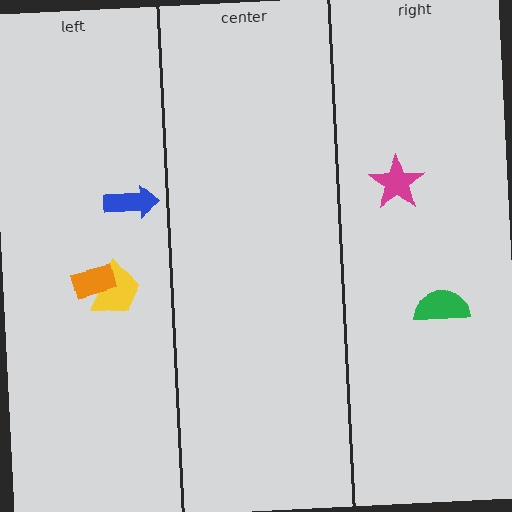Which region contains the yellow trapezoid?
The left region.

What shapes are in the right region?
The green semicircle, the magenta star.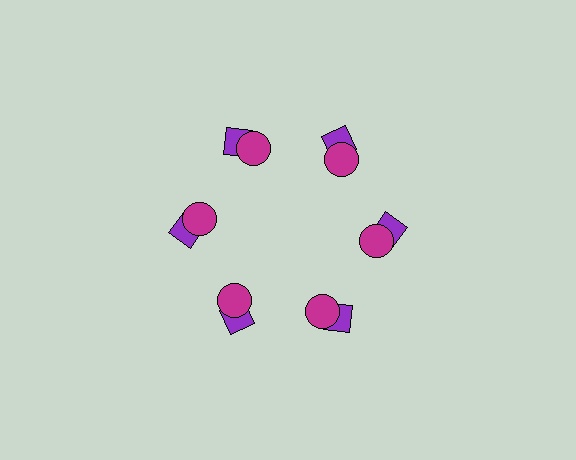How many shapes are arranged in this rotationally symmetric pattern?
There are 12 shapes, arranged in 6 groups of 2.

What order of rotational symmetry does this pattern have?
This pattern has 6-fold rotational symmetry.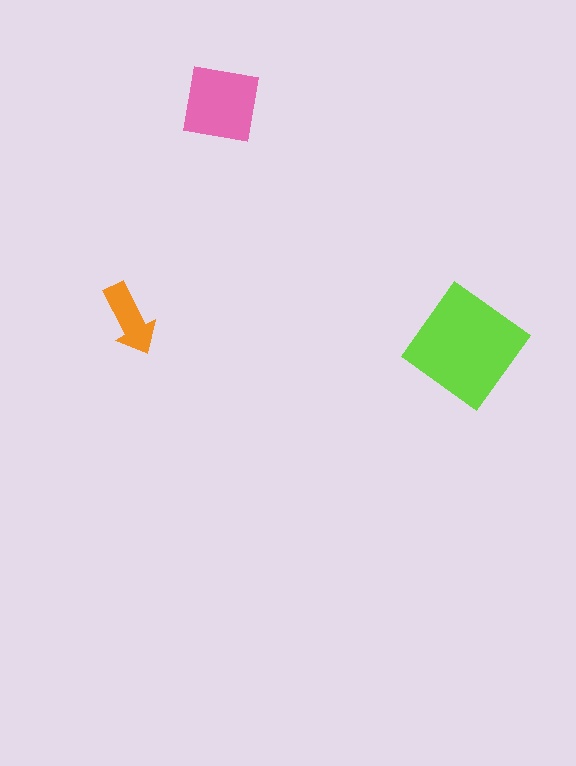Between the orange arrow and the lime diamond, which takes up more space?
The lime diamond.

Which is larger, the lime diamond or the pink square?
The lime diamond.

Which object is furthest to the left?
The orange arrow is leftmost.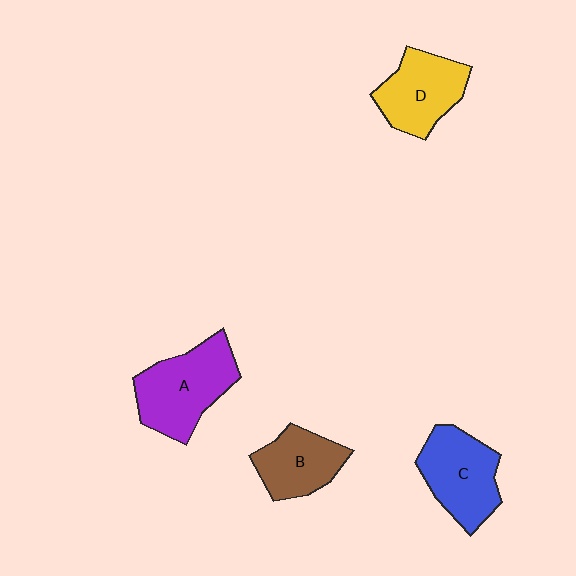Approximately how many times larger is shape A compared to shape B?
Approximately 1.4 times.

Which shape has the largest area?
Shape A (purple).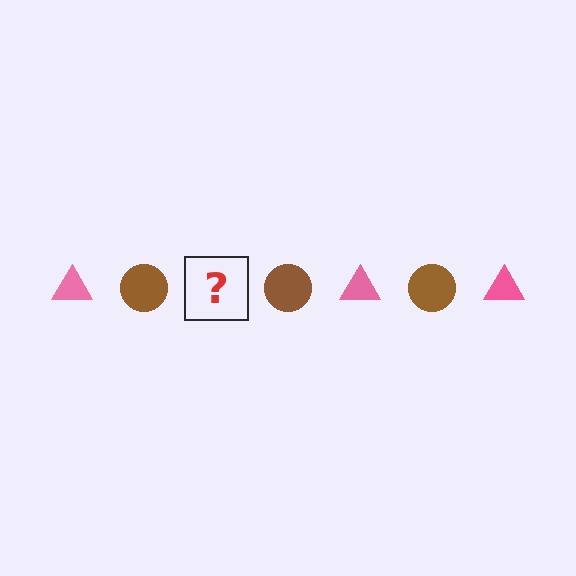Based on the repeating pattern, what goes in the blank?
The blank should be a pink triangle.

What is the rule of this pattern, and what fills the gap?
The rule is that the pattern alternates between pink triangle and brown circle. The gap should be filled with a pink triangle.